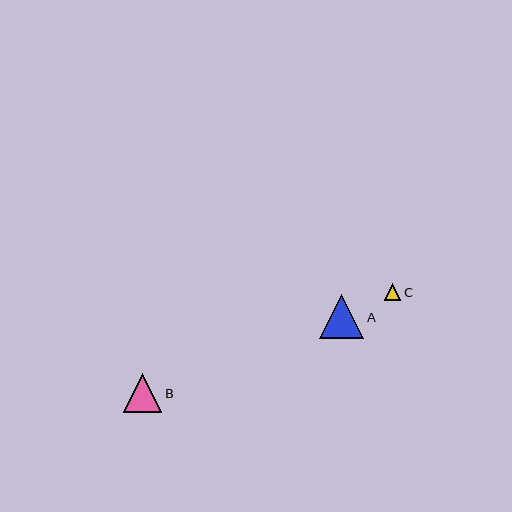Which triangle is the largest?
Triangle A is the largest with a size of approximately 44 pixels.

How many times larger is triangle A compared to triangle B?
Triangle A is approximately 1.1 times the size of triangle B.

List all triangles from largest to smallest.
From largest to smallest: A, B, C.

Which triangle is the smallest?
Triangle C is the smallest with a size of approximately 16 pixels.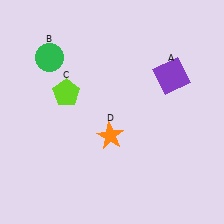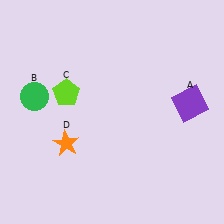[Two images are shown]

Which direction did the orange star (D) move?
The orange star (D) moved left.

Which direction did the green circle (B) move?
The green circle (B) moved down.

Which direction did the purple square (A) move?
The purple square (A) moved down.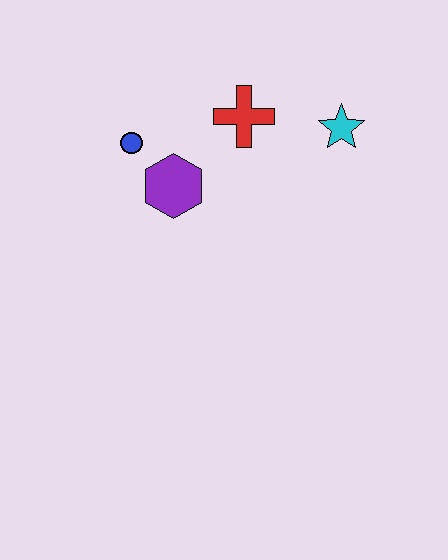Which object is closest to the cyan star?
The red cross is closest to the cyan star.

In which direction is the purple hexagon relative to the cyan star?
The purple hexagon is to the left of the cyan star.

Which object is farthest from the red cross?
The blue circle is farthest from the red cross.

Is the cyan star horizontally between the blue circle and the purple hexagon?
No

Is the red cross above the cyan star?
Yes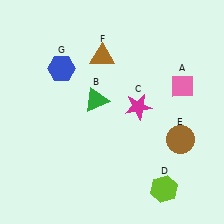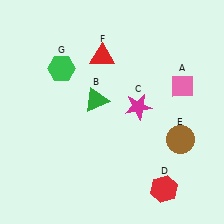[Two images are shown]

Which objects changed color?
D changed from lime to red. F changed from brown to red. G changed from blue to green.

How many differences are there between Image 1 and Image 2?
There are 3 differences between the two images.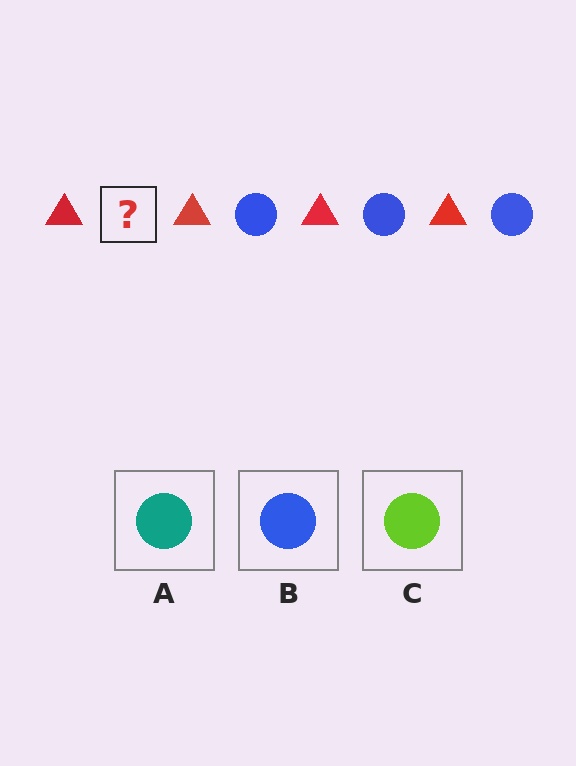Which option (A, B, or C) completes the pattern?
B.